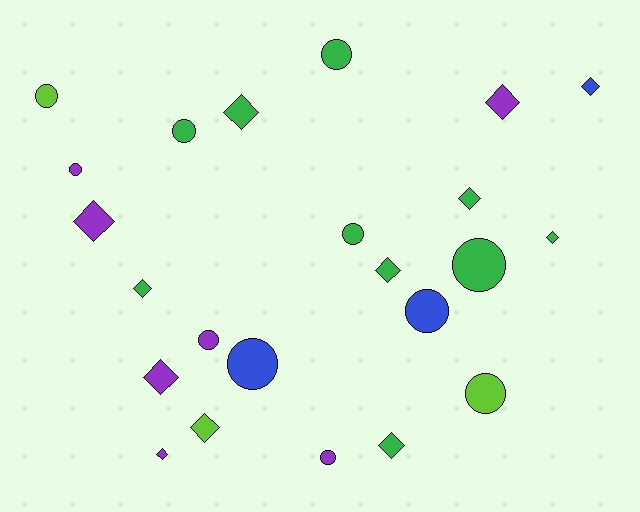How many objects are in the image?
There are 23 objects.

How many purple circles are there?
There are 3 purple circles.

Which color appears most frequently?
Green, with 10 objects.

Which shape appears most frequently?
Diamond, with 12 objects.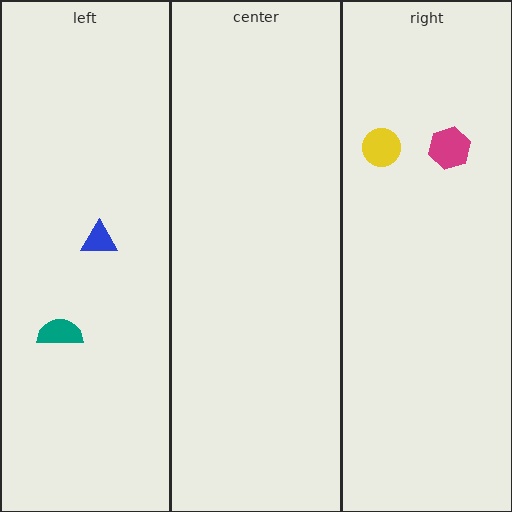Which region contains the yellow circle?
The right region.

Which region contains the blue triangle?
The left region.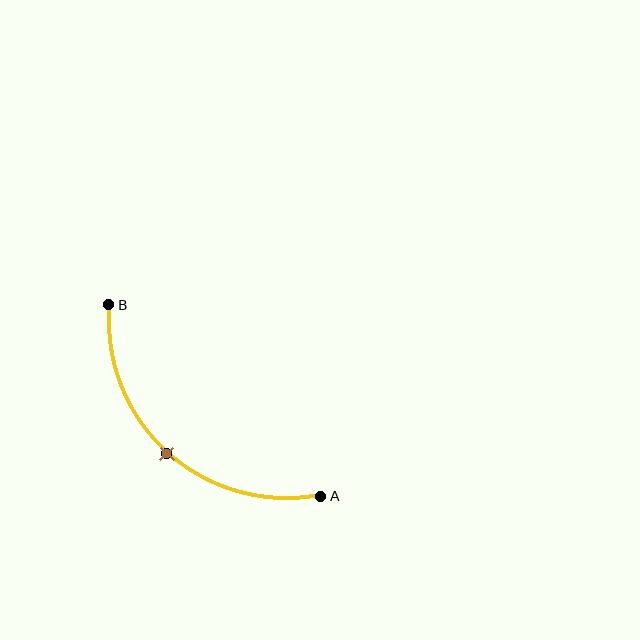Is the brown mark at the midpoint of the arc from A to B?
Yes. The brown mark lies on the arc at equal arc-length from both A and B — it is the arc midpoint.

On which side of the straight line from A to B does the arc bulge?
The arc bulges below and to the left of the straight line connecting A and B.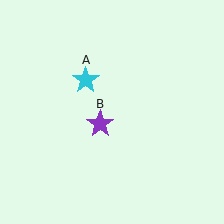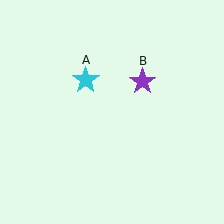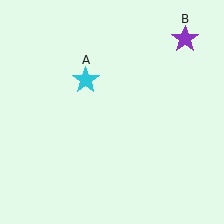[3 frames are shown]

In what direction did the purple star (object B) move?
The purple star (object B) moved up and to the right.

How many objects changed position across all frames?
1 object changed position: purple star (object B).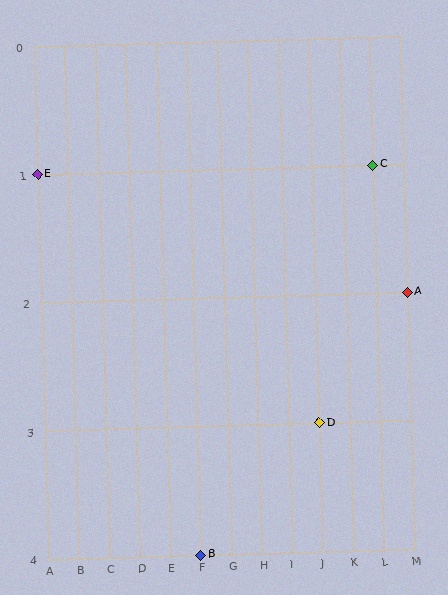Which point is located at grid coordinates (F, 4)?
Point B is at (F, 4).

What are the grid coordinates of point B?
Point B is at grid coordinates (F, 4).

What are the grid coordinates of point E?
Point E is at grid coordinates (A, 1).